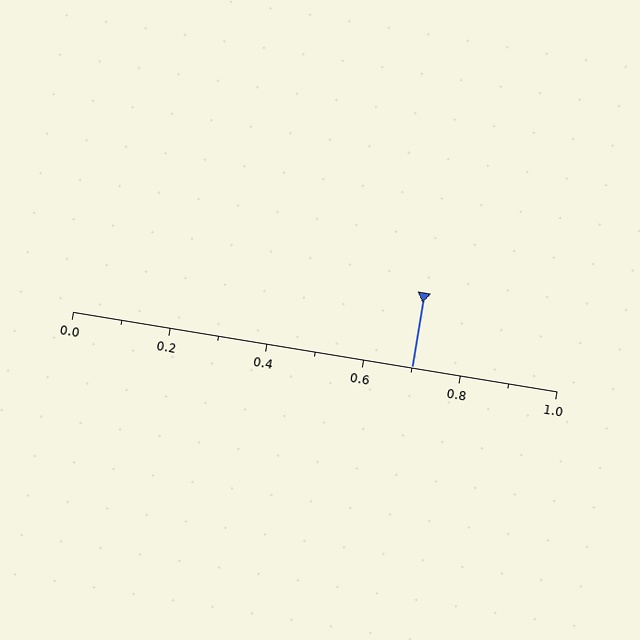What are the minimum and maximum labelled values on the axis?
The axis runs from 0.0 to 1.0.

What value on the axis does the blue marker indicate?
The marker indicates approximately 0.7.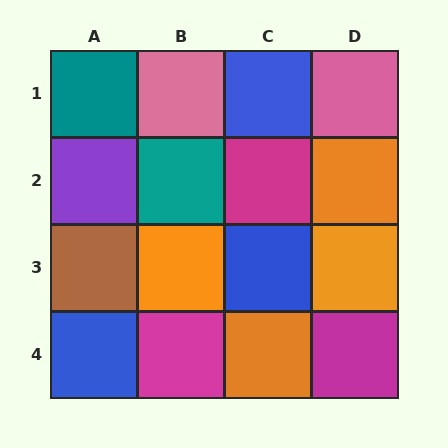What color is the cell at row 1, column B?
Pink.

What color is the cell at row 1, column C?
Blue.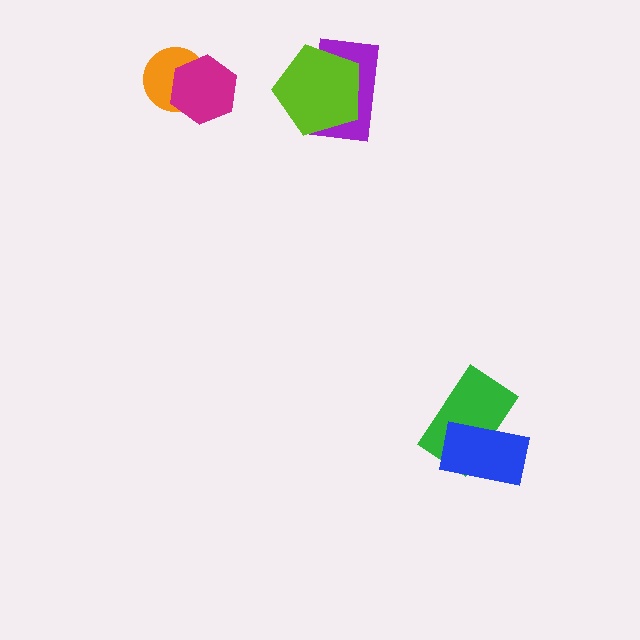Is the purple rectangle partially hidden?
Yes, it is partially covered by another shape.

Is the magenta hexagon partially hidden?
No, no other shape covers it.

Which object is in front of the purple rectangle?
The lime pentagon is in front of the purple rectangle.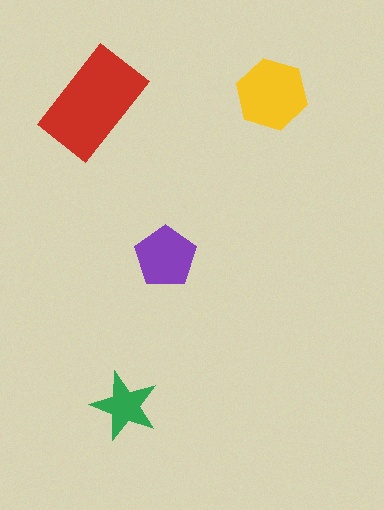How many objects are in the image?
There are 4 objects in the image.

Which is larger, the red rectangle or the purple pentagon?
The red rectangle.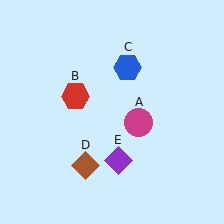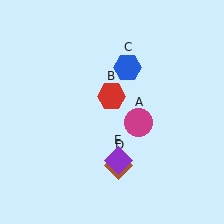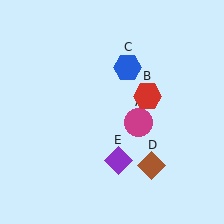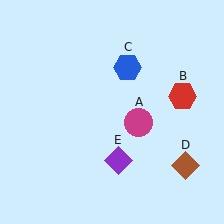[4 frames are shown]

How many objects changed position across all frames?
2 objects changed position: red hexagon (object B), brown diamond (object D).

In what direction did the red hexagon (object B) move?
The red hexagon (object B) moved right.